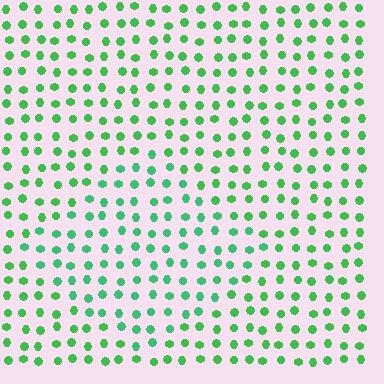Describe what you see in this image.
The image is filled with small green elements in a uniform arrangement. A diamond-shaped region is visible where the elements are tinted to a slightly different hue, forming a subtle color boundary.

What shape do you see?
I see a diamond.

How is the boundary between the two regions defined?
The boundary is defined purely by a slight shift in hue (about 19 degrees). Spacing, size, and orientation are identical on both sides.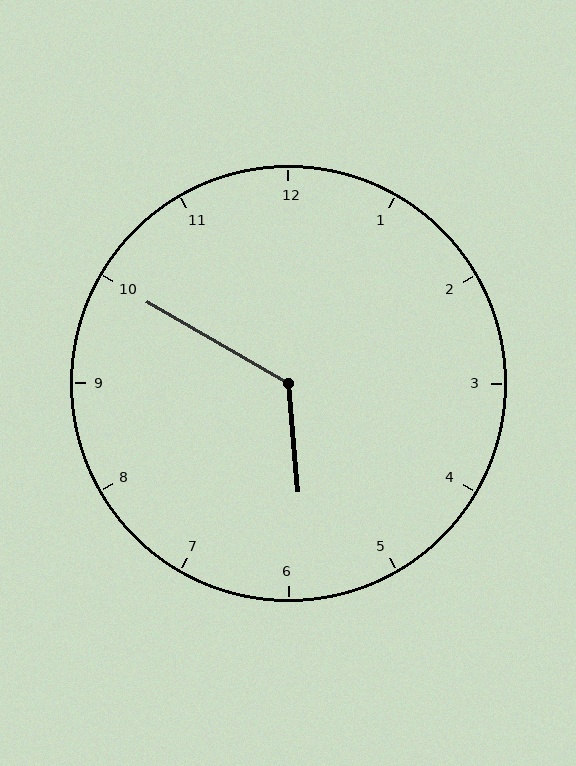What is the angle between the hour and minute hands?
Approximately 125 degrees.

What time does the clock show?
5:50.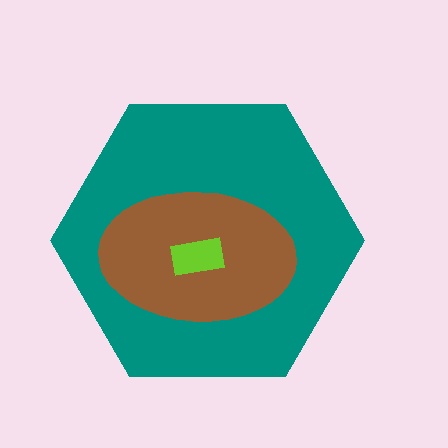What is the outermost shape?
The teal hexagon.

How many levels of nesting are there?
3.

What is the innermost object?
The lime rectangle.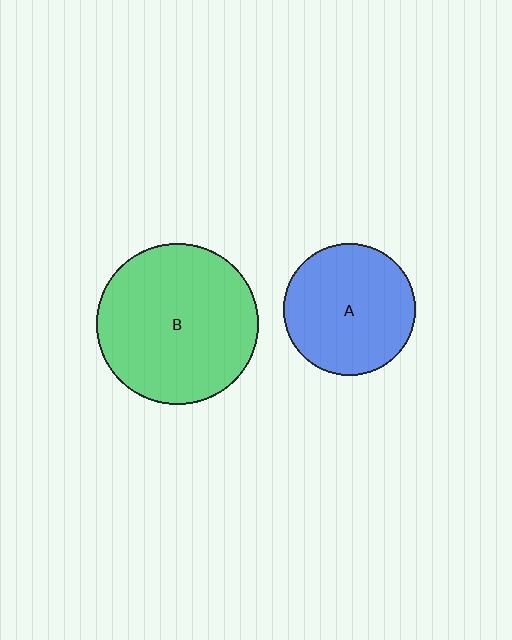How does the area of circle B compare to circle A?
Approximately 1.5 times.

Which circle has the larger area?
Circle B (green).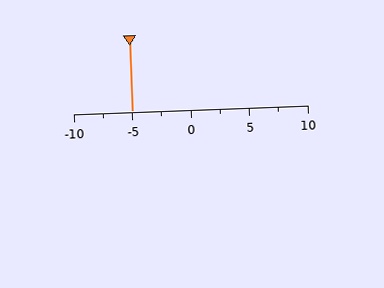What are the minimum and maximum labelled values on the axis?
The axis runs from -10 to 10.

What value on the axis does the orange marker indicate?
The marker indicates approximately -5.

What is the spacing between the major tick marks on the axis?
The major ticks are spaced 5 apart.